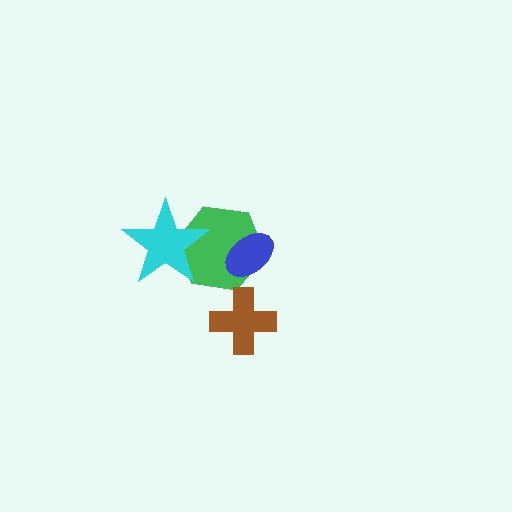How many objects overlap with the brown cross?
0 objects overlap with the brown cross.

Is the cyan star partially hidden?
No, no other shape covers it.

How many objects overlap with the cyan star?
1 object overlaps with the cyan star.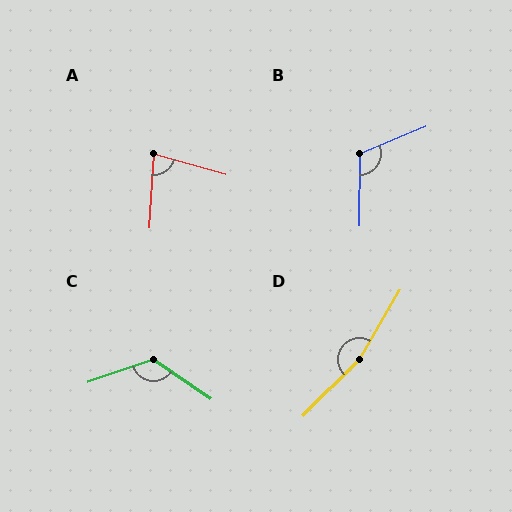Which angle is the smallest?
A, at approximately 78 degrees.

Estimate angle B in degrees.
Approximately 113 degrees.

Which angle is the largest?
D, at approximately 166 degrees.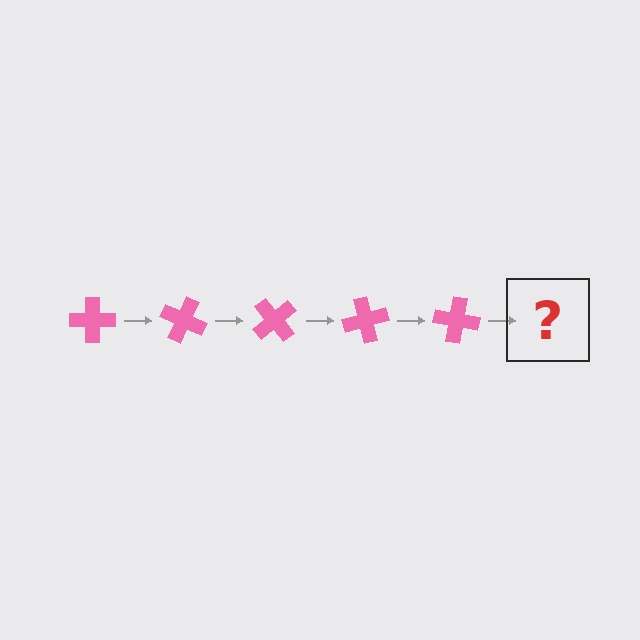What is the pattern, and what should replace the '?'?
The pattern is that the cross rotates 25 degrees each step. The '?' should be a pink cross rotated 125 degrees.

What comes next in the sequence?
The next element should be a pink cross rotated 125 degrees.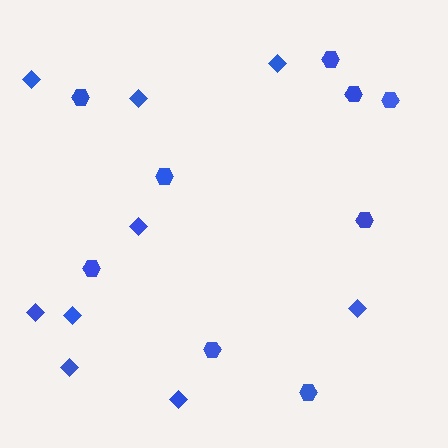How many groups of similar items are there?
There are 2 groups: one group of hexagons (9) and one group of diamonds (9).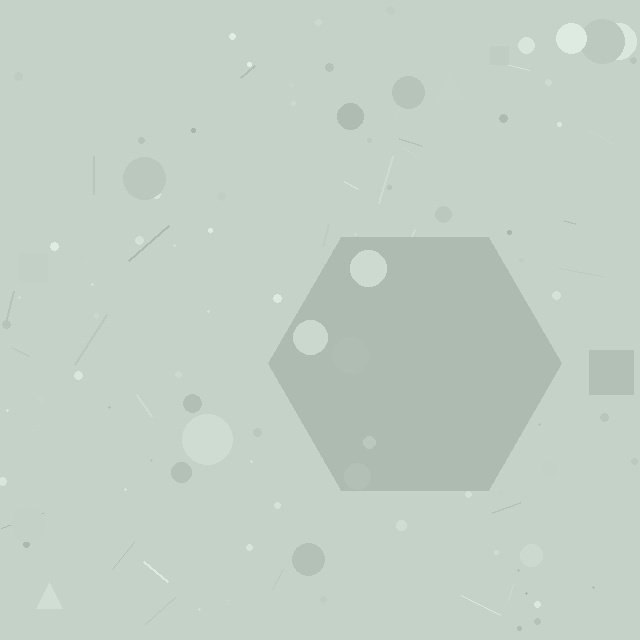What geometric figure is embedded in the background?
A hexagon is embedded in the background.